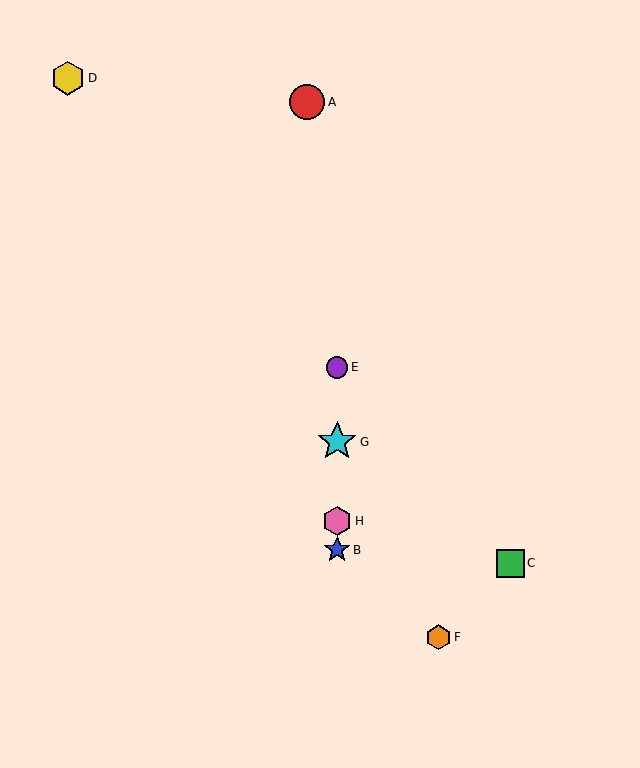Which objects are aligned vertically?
Objects B, E, G, H are aligned vertically.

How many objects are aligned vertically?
4 objects (B, E, G, H) are aligned vertically.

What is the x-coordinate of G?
Object G is at x≈337.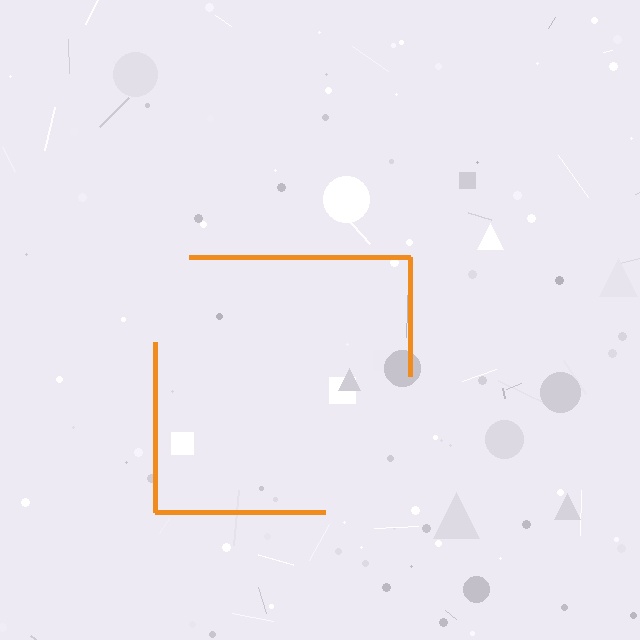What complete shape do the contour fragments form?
The contour fragments form a square.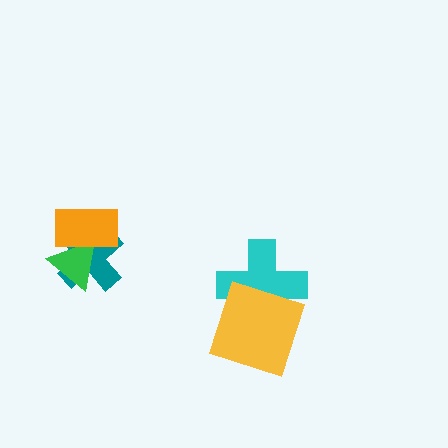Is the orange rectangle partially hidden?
No, no other shape covers it.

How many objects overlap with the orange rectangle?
2 objects overlap with the orange rectangle.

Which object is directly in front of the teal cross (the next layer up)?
The green triangle is directly in front of the teal cross.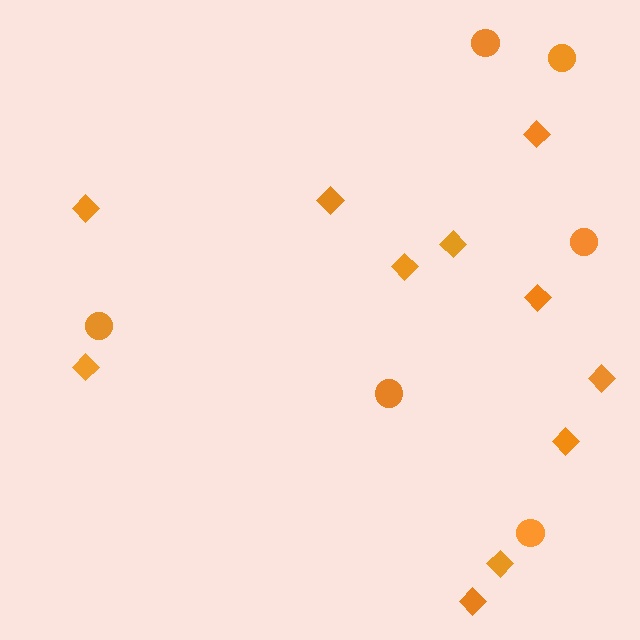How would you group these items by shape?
There are 2 groups: one group of circles (6) and one group of diamonds (11).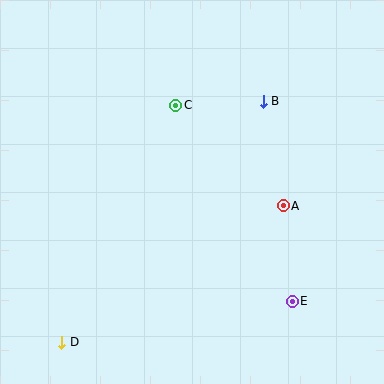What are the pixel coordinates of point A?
Point A is at (283, 206).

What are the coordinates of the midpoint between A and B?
The midpoint between A and B is at (273, 154).